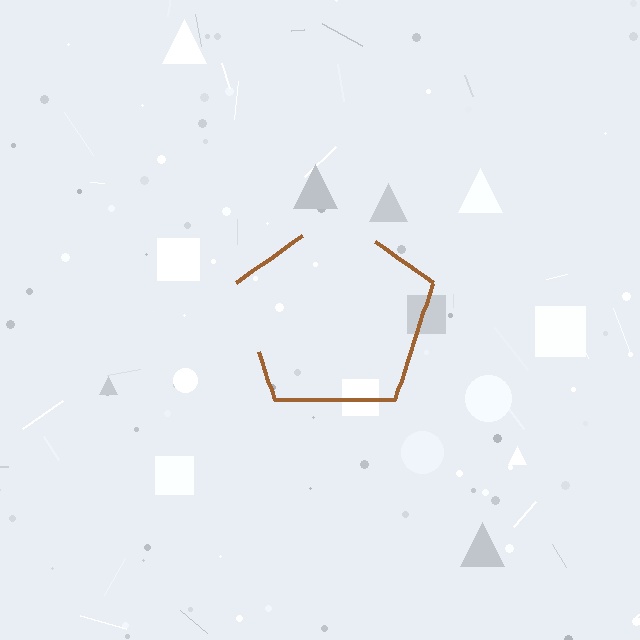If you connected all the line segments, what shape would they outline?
They would outline a pentagon.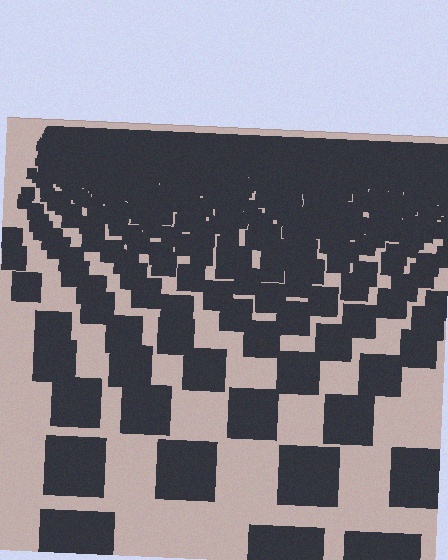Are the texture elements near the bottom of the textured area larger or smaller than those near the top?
Larger. Near the bottom, elements are closer to the viewer and appear at a bigger on-screen size.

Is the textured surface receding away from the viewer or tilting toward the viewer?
The surface is receding away from the viewer. Texture elements get smaller and denser toward the top.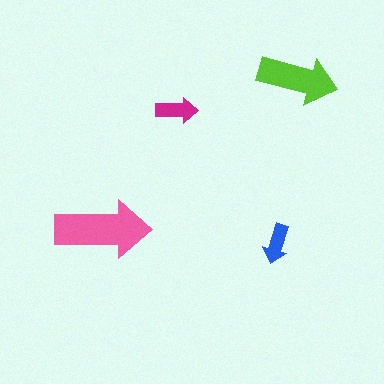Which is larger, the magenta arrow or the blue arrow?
The magenta one.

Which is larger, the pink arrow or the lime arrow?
The pink one.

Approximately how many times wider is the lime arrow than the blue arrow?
About 2 times wider.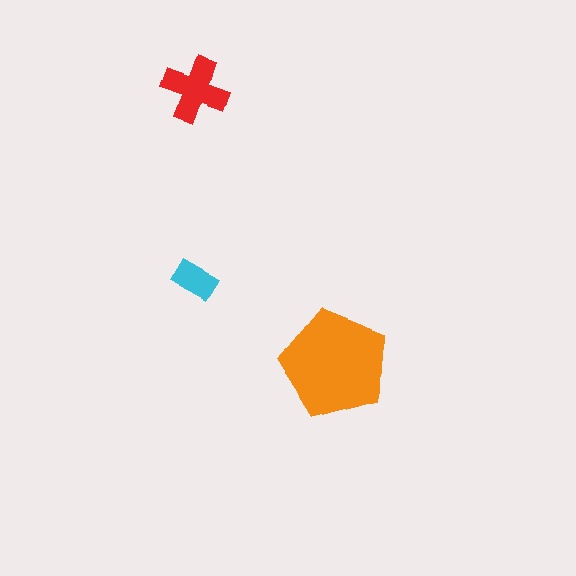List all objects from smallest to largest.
The cyan rectangle, the red cross, the orange pentagon.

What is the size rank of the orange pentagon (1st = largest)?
1st.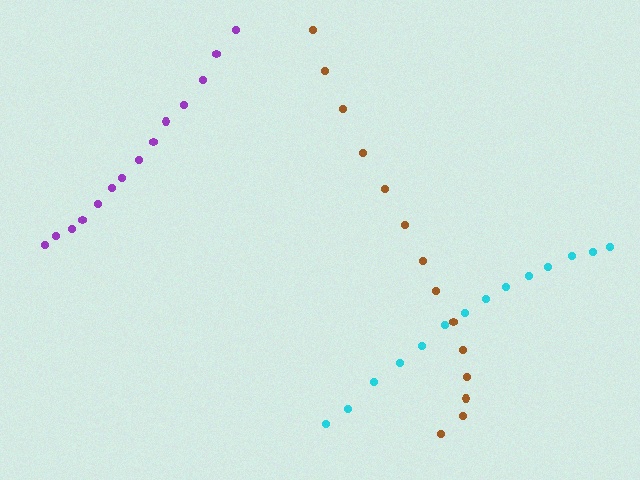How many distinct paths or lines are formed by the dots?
There are 3 distinct paths.